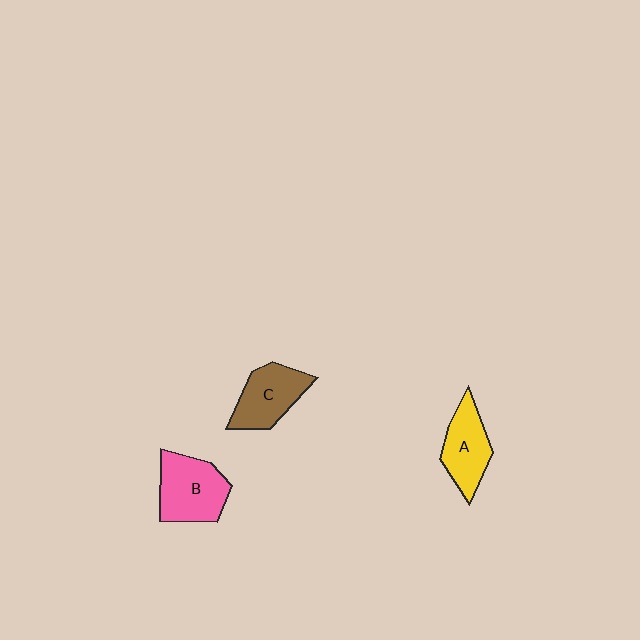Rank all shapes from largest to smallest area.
From largest to smallest: B (pink), C (brown), A (yellow).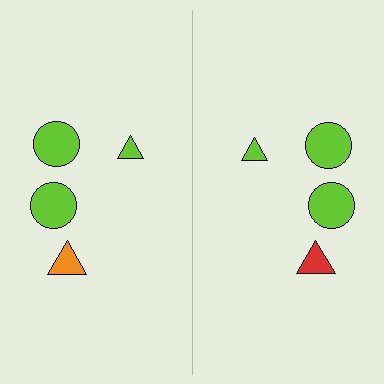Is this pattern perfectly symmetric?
No, the pattern is not perfectly symmetric. The red triangle on the right side breaks the symmetry — its mirror counterpart is orange.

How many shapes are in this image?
There are 8 shapes in this image.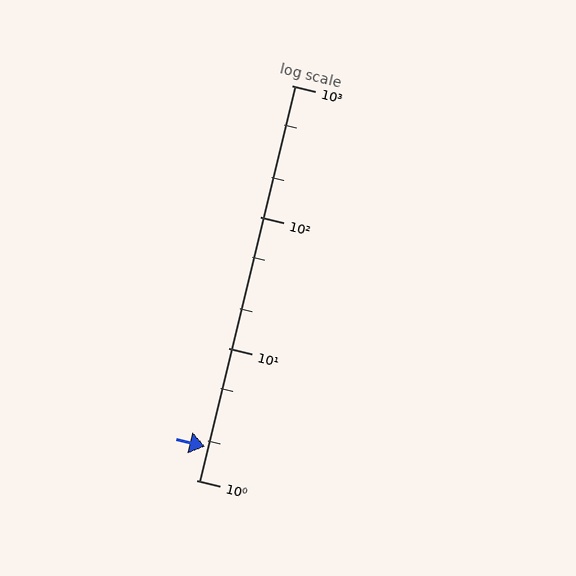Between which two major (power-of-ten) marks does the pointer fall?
The pointer is between 1 and 10.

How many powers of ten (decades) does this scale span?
The scale spans 3 decades, from 1 to 1000.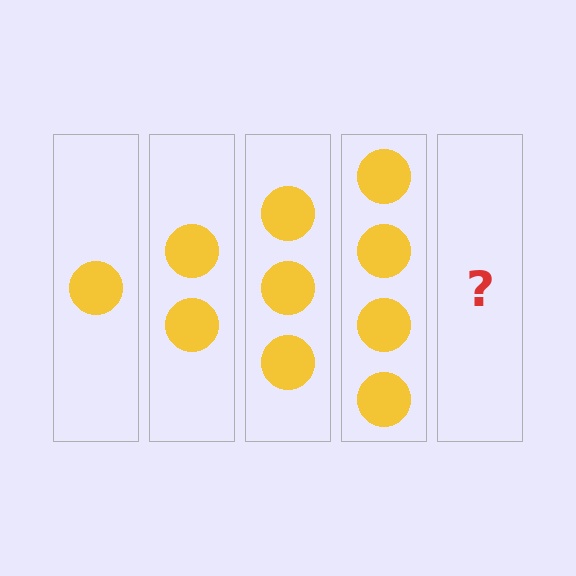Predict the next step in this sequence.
The next step is 5 circles.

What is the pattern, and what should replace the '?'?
The pattern is that each step adds one more circle. The '?' should be 5 circles.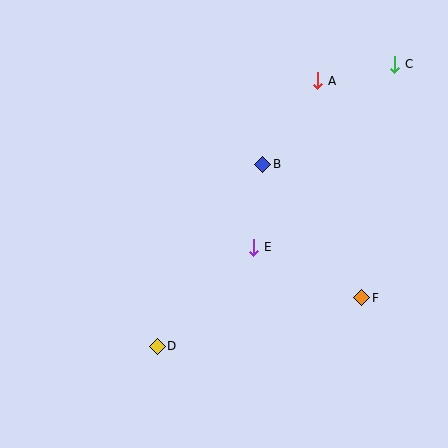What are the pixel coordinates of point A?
Point A is at (318, 81).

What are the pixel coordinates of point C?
Point C is at (395, 64).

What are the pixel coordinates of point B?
Point B is at (263, 164).